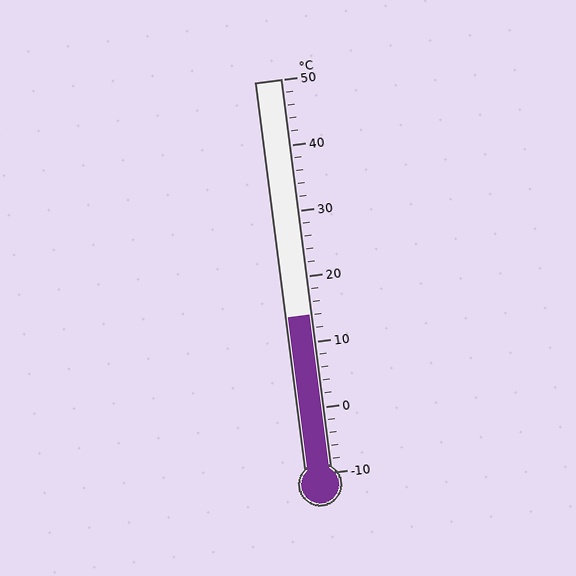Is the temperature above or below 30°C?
The temperature is below 30°C.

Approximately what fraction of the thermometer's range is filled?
The thermometer is filled to approximately 40% of its range.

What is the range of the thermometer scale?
The thermometer scale ranges from -10°C to 50°C.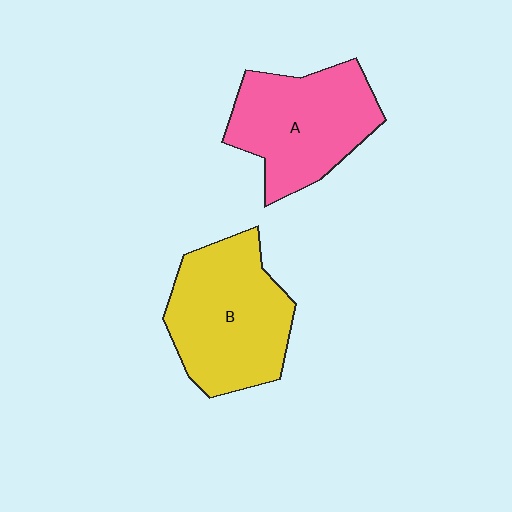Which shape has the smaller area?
Shape A (pink).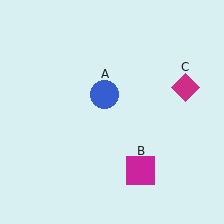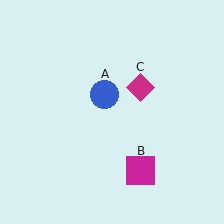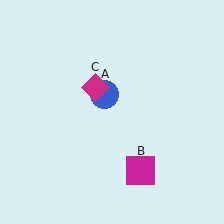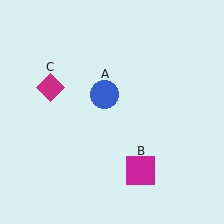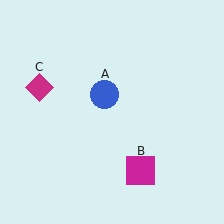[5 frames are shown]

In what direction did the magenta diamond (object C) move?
The magenta diamond (object C) moved left.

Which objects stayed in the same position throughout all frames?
Blue circle (object A) and magenta square (object B) remained stationary.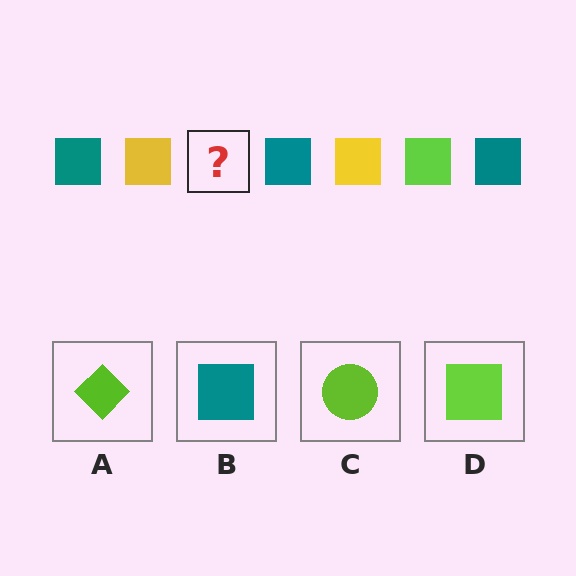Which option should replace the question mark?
Option D.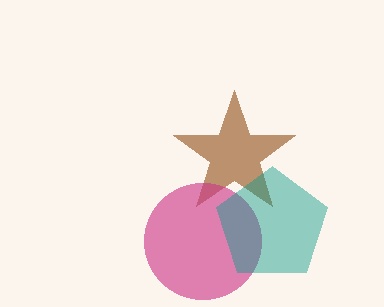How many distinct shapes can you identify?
There are 3 distinct shapes: a brown star, a magenta circle, a teal pentagon.